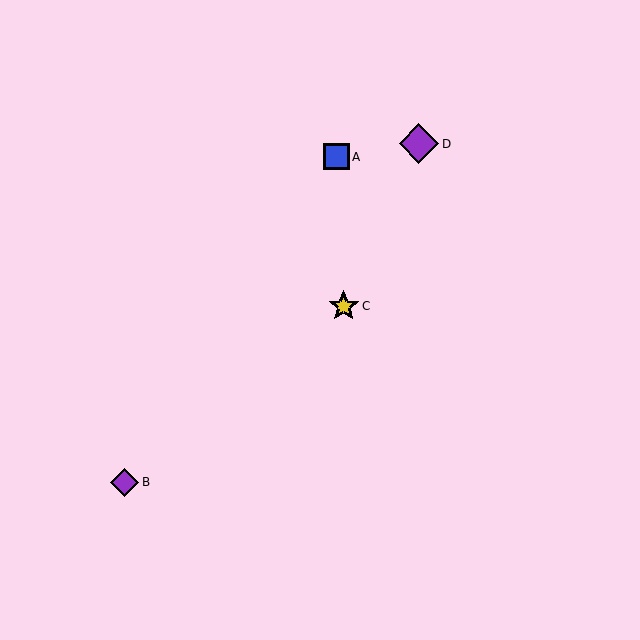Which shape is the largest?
The purple diamond (labeled D) is the largest.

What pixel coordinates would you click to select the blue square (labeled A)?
Click at (336, 157) to select the blue square A.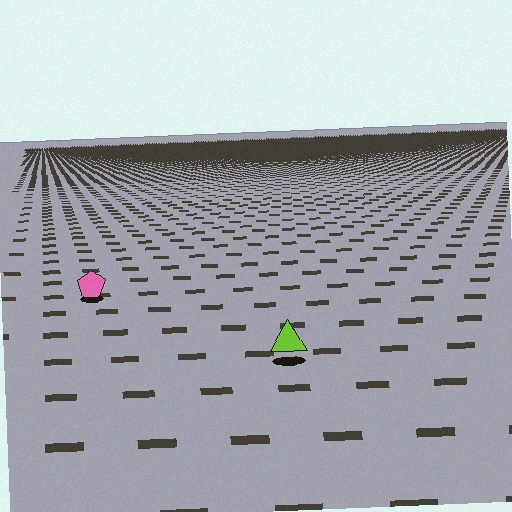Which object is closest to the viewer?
The lime triangle is closest. The texture marks near it are larger and more spread out.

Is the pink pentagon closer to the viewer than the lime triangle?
No. The lime triangle is closer — you can tell from the texture gradient: the ground texture is coarser near it.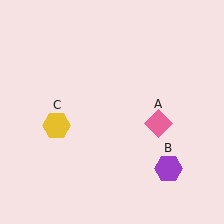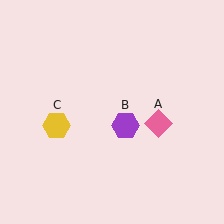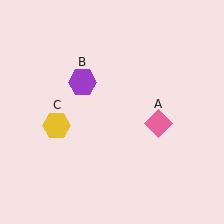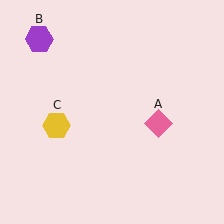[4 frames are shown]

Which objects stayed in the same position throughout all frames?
Pink diamond (object A) and yellow hexagon (object C) remained stationary.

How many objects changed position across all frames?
1 object changed position: purple hexagon (object B).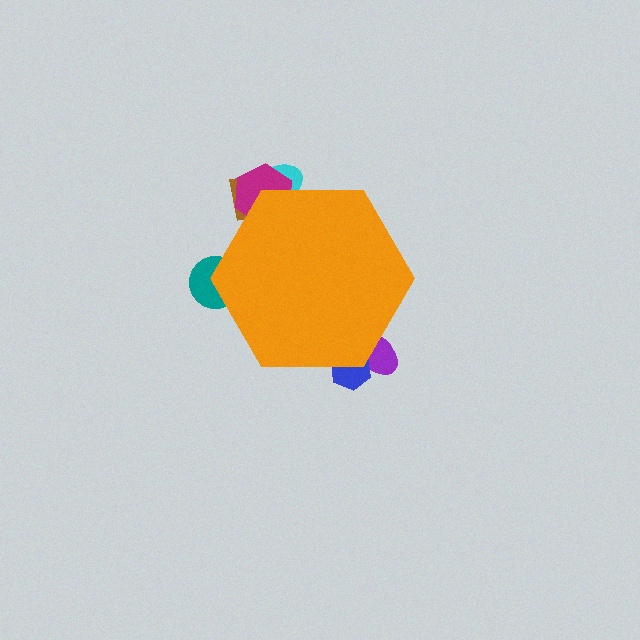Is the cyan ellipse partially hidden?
Yes, the cyan ellipse is partially hidden behind the orange hexagon.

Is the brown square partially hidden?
Yes, the brown square is partially hidden behind the orange hexagon.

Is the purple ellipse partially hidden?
Yes, the purple ellipse is partially hidden behind the orange hexagon.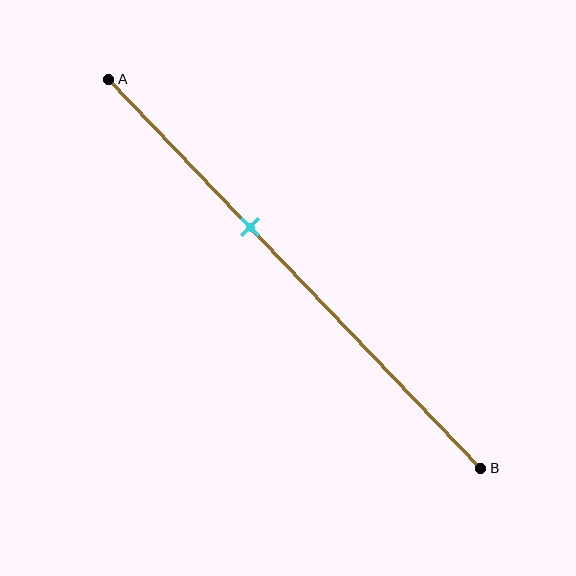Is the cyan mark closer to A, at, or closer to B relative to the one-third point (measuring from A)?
The cyan mark is closer to point B than the one-third point of segment AB.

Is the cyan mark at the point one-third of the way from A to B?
No, the mark is at about 40% from A, not at the 33% one-third point.